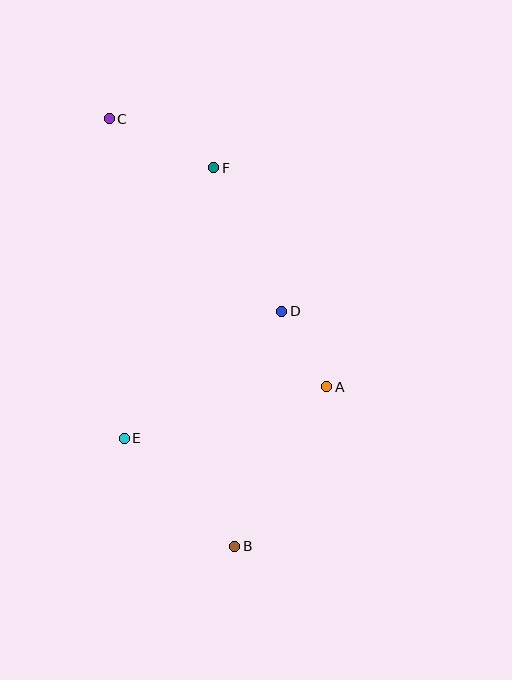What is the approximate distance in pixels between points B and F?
The distance between B and F is approximately 379 pixels.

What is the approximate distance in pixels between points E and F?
The distance between E and F is approximately 285 pixels.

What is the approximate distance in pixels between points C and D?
The distance between C and D is approximately 258 pixels.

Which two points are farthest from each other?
Points B and C are farthest from each other.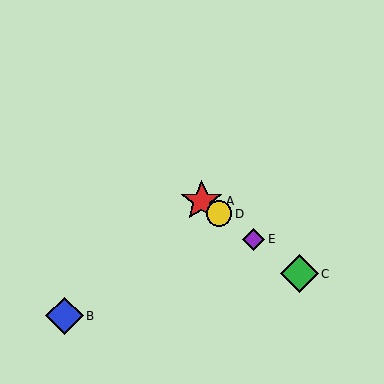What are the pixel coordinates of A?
Object A is at (202, 201).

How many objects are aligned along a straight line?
4 objects (A, C, D, E) are aligned along a straight line.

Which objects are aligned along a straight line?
Objects A, C, D, E are aligned along a straight line.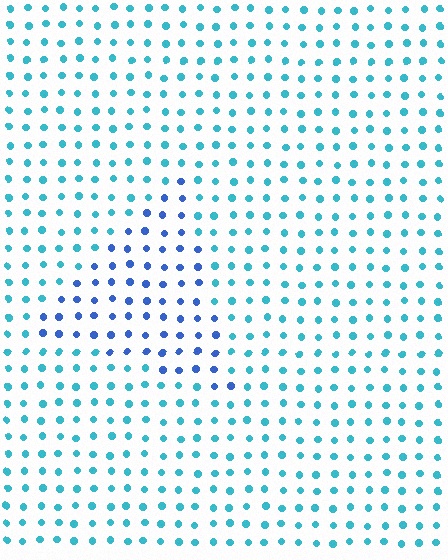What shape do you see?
I see a triangle.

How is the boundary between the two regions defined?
The boundary is defined purely by a slight shift in hue (about 36 degrees). Spacing, size, and orientation are identical on both sides.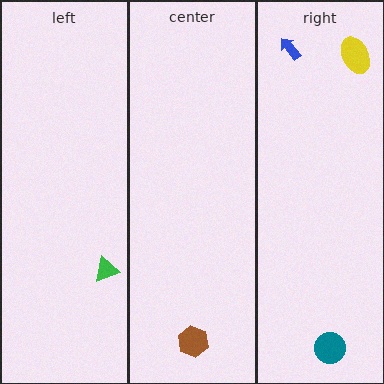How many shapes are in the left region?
1.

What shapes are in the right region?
The yellow ellipse, the blue arrow, the teal circle.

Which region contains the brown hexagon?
The center region.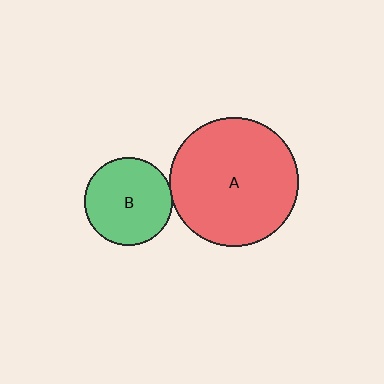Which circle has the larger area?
Circle A (red).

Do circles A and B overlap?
Yes.